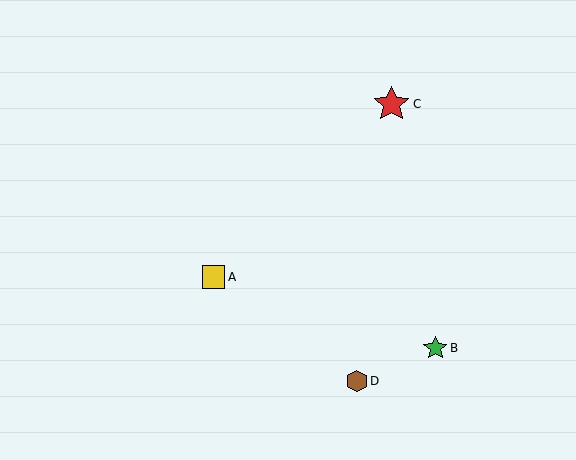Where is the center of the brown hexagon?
The center of the brown hexagon is at (357, 381).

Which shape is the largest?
The red star (labeled C) is the largest.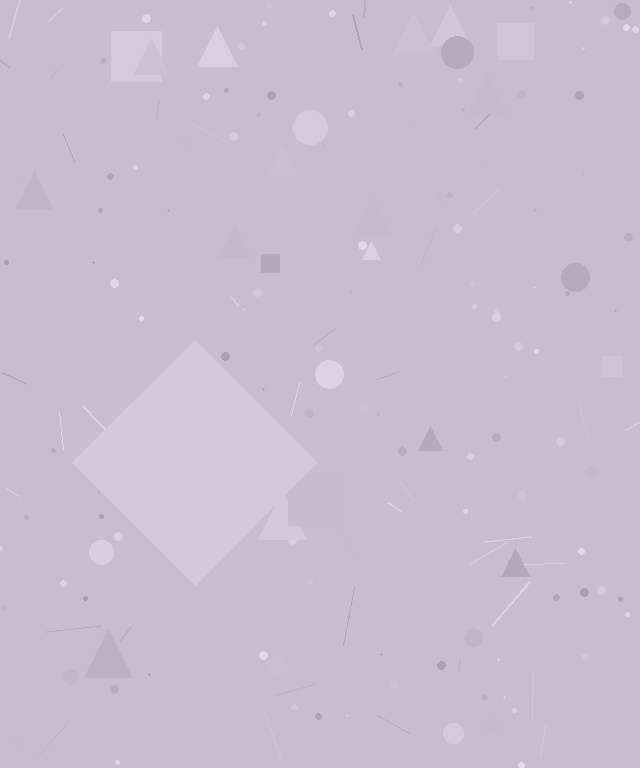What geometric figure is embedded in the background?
A diamond is embedded in the background.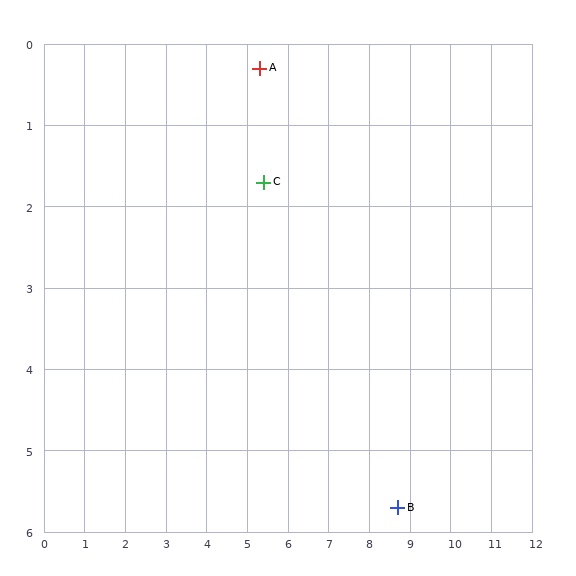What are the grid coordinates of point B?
Point B is at approximately (8.7, 5.7).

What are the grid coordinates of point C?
Point C is at approximately (5.4, 1.7).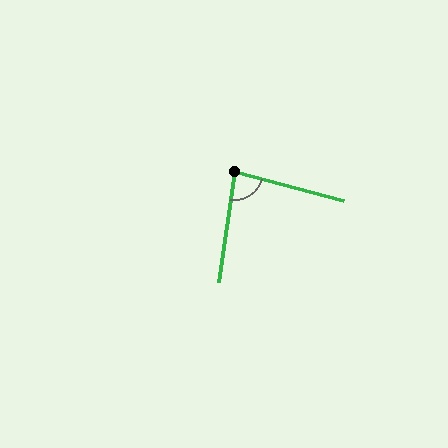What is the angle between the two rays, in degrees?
Approximately 83 degrees.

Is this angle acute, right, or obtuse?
It is acute.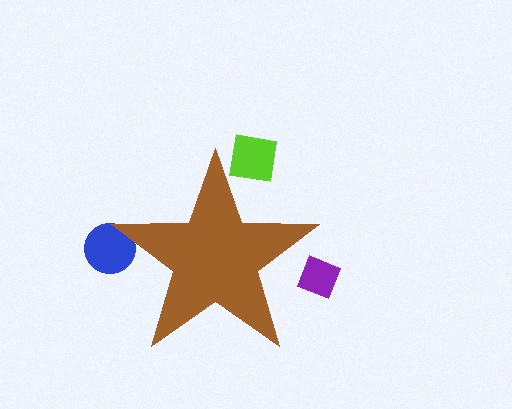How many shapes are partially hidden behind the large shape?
3 shapes are partially hidden.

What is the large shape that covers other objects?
A brown star.